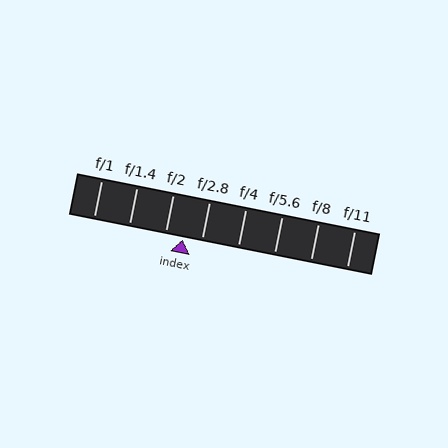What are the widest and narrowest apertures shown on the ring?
The widest aperture shown is f/1 and the narrowest is f/11.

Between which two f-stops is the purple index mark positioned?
The index mark is between f/2 and f/2.8.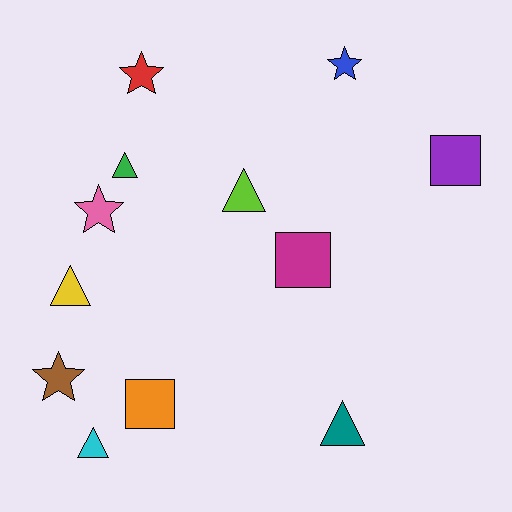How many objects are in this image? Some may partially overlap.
There are 12 objects.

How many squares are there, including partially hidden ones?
There are 3 squares.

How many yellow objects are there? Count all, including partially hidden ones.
There is 1 yellow object.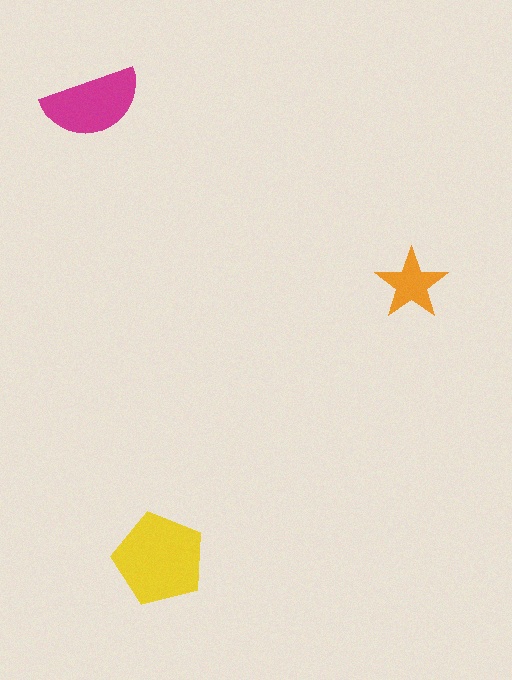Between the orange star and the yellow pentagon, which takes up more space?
The yellow pentagon.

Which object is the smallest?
The orange star.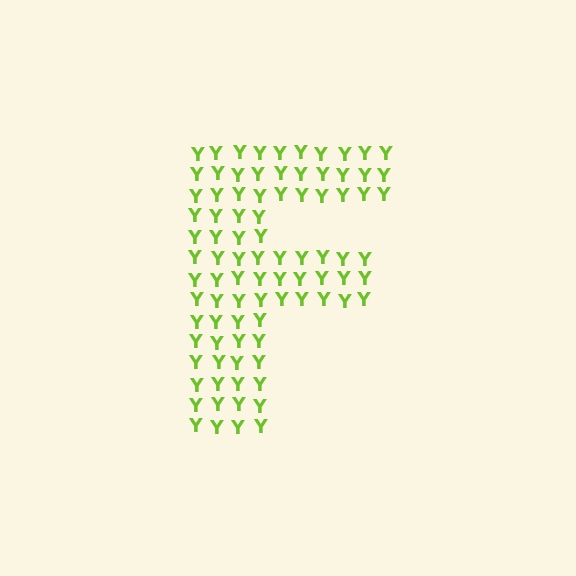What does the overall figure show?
The overall figure shows the letter F.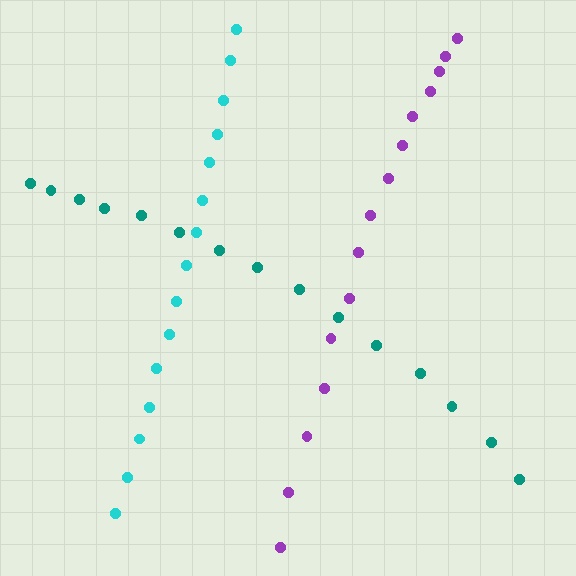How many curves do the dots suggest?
There are 3 distinct paths.